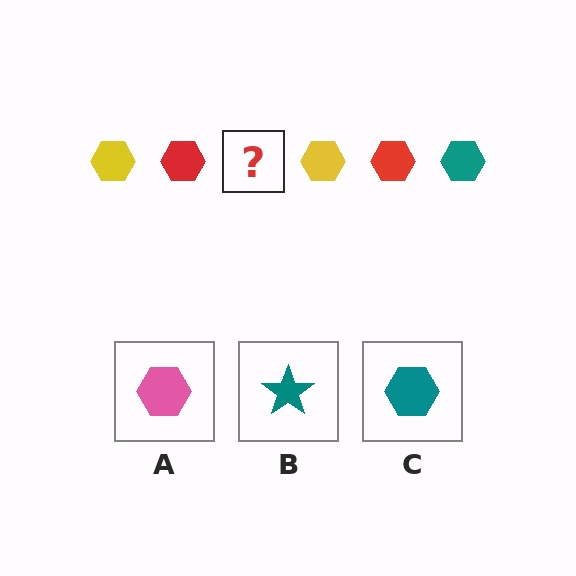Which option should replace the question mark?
Option C.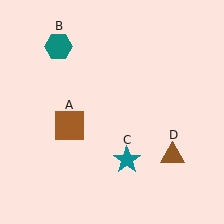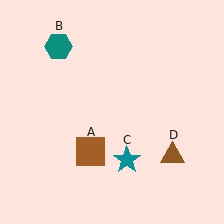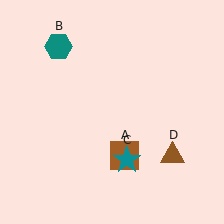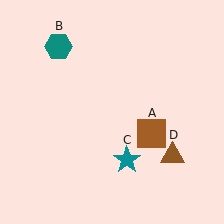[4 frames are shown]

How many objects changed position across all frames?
1 object changed position: brown square (object A).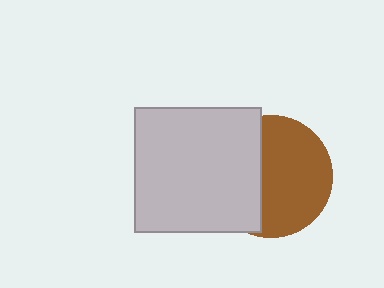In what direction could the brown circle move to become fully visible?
The brown circle could move right. That would shift it out from behind the light gray rectangle entirely.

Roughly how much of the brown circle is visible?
About half of it is visible (roughly 60%).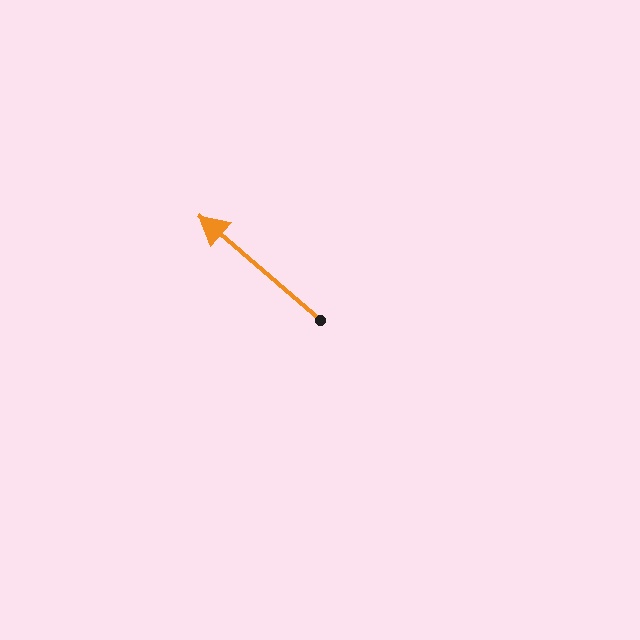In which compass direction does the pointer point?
Northwest.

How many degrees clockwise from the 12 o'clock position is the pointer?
Approximately 311 degrees.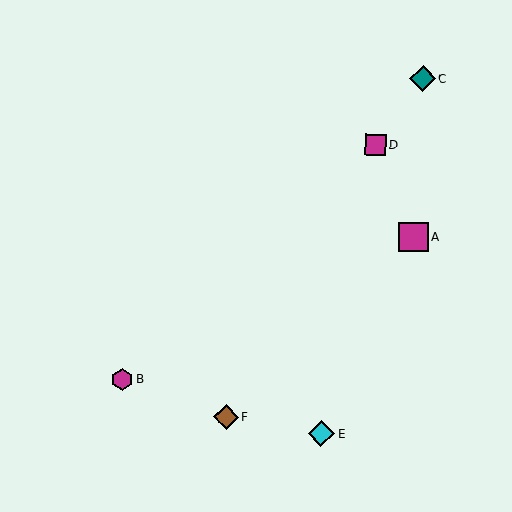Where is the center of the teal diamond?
The center of the teal diamond is at (423, 79).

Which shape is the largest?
The magenta square (labeled A) is the largest.